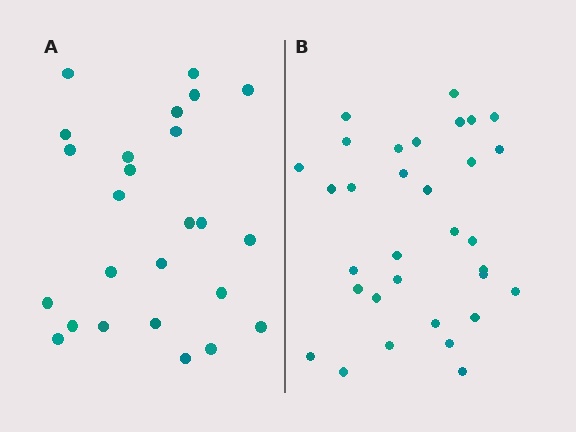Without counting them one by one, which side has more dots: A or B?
Region B (the right region) has more dots.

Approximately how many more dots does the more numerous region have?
Region B has roughly 8 or so more dots than region A.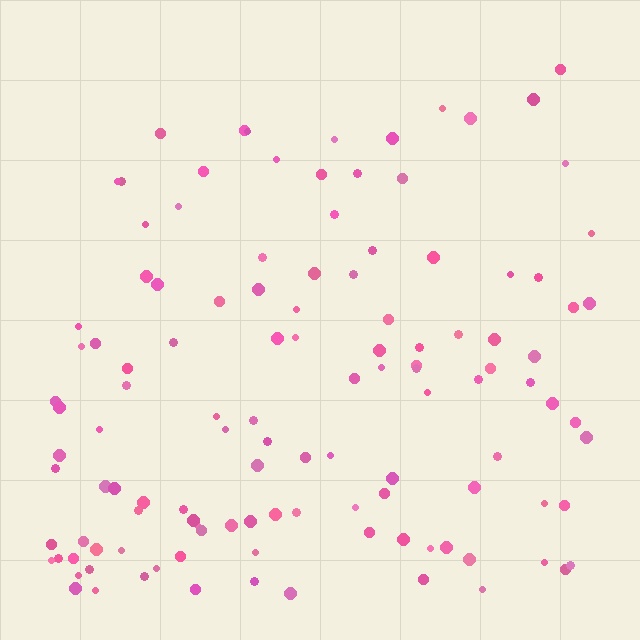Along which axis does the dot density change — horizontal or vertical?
Vertical.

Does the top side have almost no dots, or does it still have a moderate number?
Still a moderate number, just noticeably fewer than the bottom.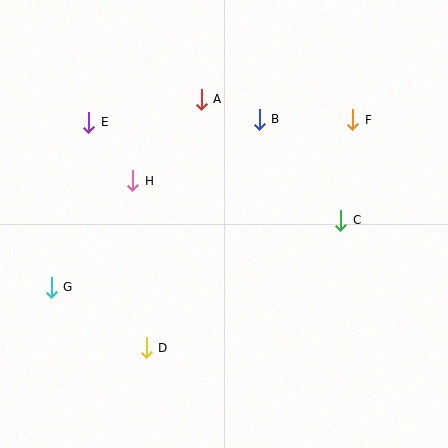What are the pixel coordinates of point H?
Point H is at (133, 181).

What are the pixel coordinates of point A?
Point A is at (201, 99).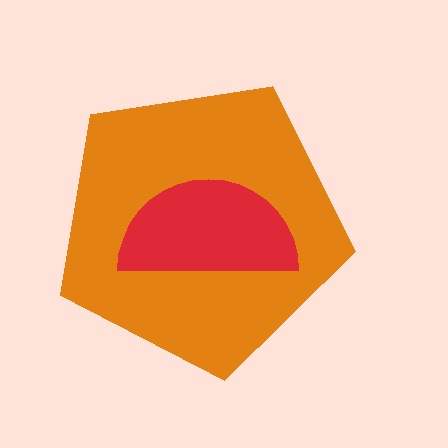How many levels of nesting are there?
2.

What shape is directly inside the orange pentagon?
The red semicircle.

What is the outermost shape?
The orange pentagon.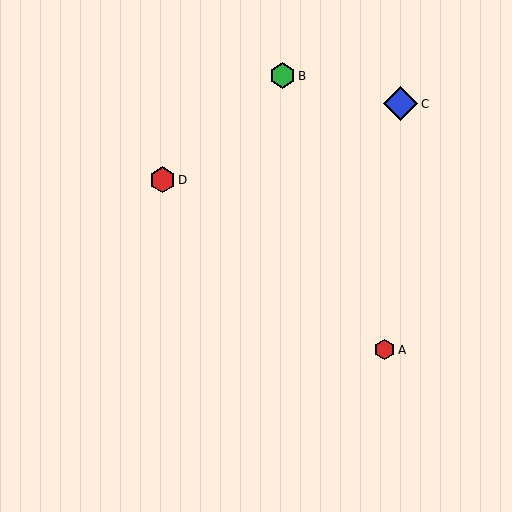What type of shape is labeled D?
Shape D is a red hexagon.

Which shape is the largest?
The blue diamond (labeled C) is the largest.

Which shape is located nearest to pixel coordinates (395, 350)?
The red hexagon (labeled A) at (385, 350) is nearest to that location.